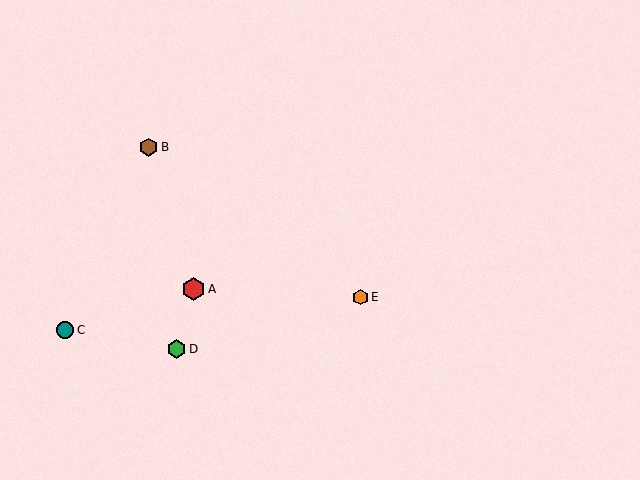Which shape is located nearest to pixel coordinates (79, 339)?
The teal circle (labeled C) at (65, 330) is nearest to that location.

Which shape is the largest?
The red hexagon (labeled A) is the largest.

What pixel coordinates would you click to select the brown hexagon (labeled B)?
Click at (149, 147) to select the brown hexagon B.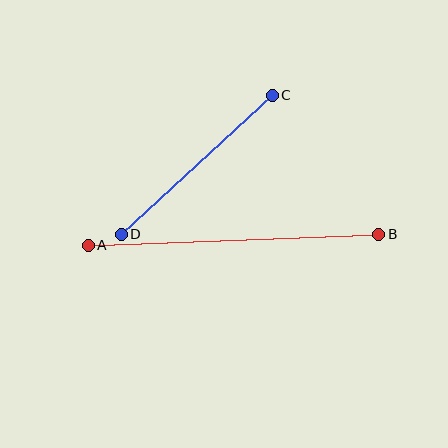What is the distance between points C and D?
The distance is approximately 205 pixels.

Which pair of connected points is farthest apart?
Points A and B are farthest apart.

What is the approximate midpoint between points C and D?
The midpoint is at approximately (197, 165) pixels.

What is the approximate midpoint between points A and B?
The midpoint is at approximately (233, 240) pixels.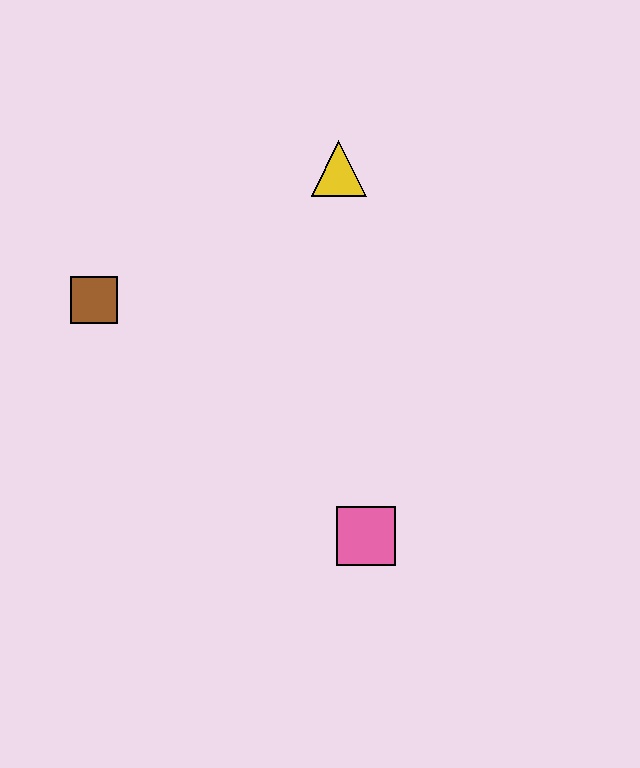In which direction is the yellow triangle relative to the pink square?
The yellow triangle is above the pink square.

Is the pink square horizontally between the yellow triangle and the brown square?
No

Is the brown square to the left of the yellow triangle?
Yes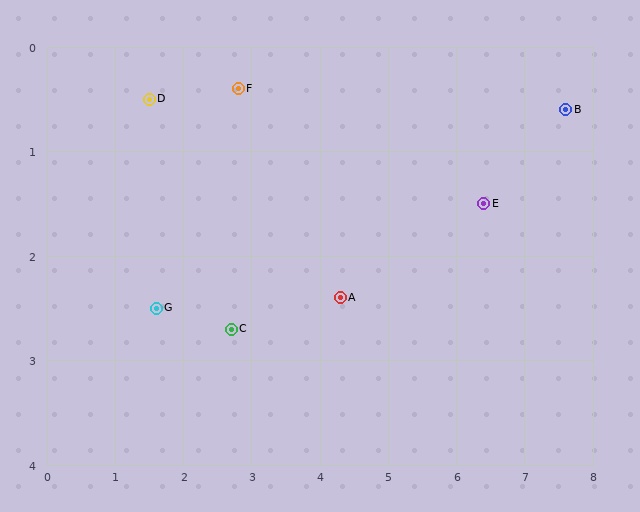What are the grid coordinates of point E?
Point E is at approximately (6.4, 1.5).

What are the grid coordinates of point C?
Point C is at approximately (2.7, 2.7).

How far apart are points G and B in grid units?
Points G and B are about 6.3 grid units apart.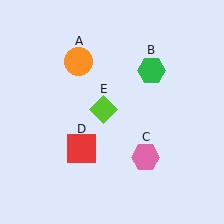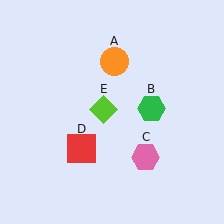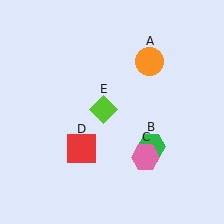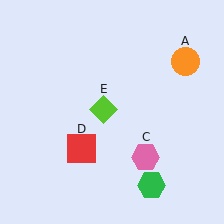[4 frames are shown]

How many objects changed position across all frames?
2 objects changed position: orange circle (object A), green hexagon (object B).